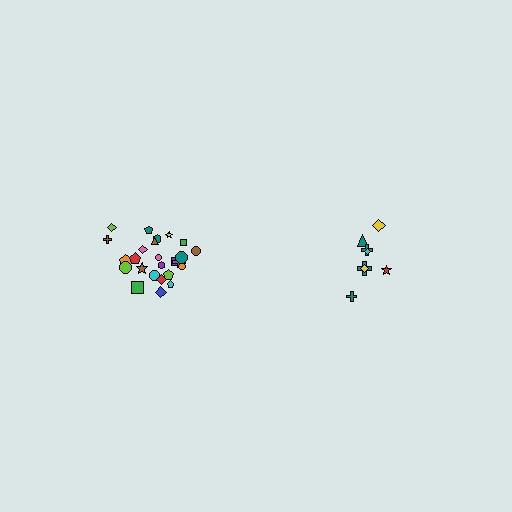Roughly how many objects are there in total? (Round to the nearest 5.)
Roughly 35 objects in total.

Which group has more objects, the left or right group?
The left group.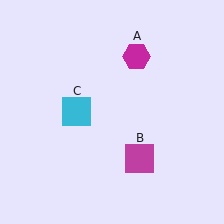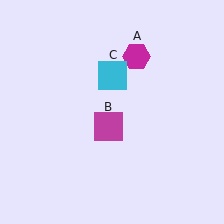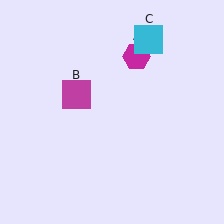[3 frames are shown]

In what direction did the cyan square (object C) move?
The cyan square (object C) moved up and to the right.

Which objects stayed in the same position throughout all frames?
Magenta hexagon (object A) remained stationary.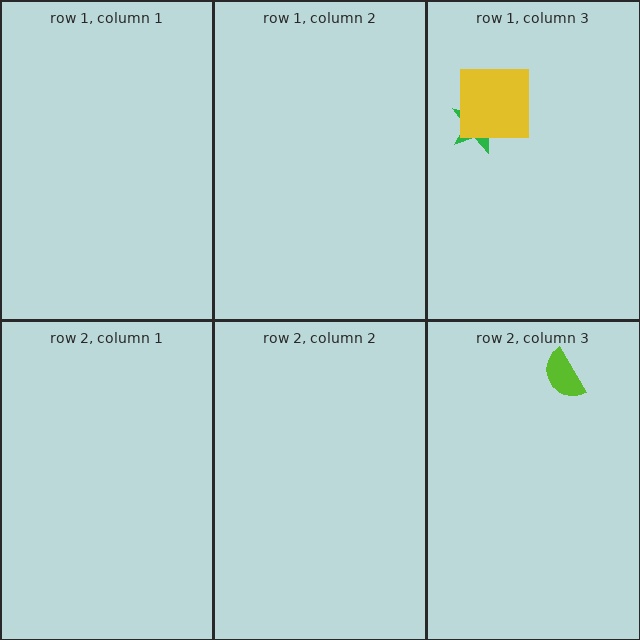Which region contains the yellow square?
The row 1, column 3 region.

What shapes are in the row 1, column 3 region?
The green star, the yellow square.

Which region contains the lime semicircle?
The row 2, column 3 region.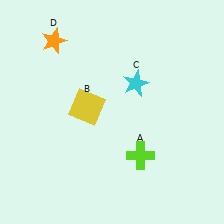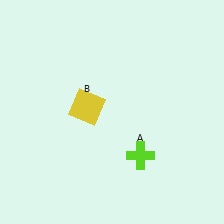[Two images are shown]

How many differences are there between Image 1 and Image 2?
There are 2 differences between the two images.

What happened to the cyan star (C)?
The cyan star (C) was removed in Image 2. It was in the top-right area of Image 1.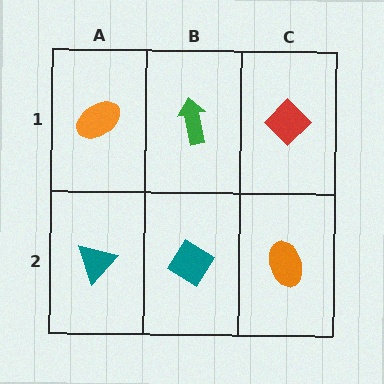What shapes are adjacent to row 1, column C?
An orange ellipse (row 2, column C), a green arrow (row 1, column B).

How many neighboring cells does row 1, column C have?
2.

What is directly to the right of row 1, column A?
A green arrow.